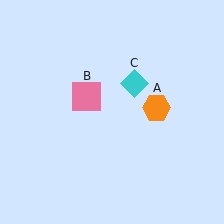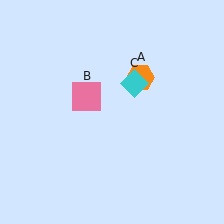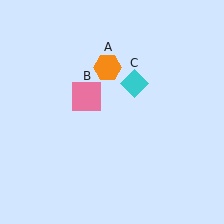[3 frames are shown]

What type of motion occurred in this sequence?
The orange hexagon (object A) rotated counterclockwise around the center of the scene.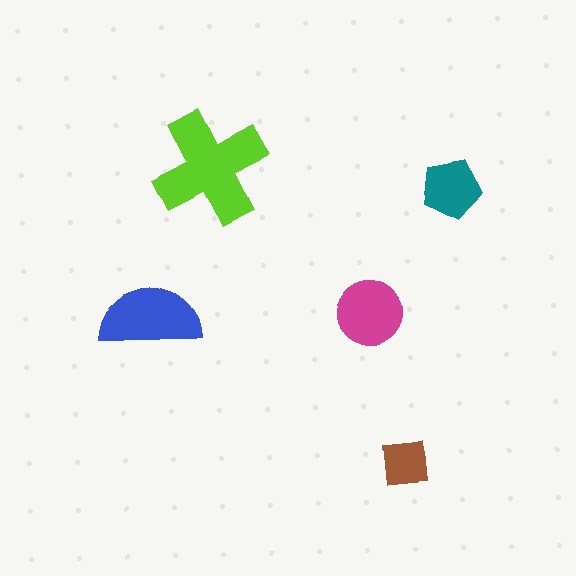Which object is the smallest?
The brown square.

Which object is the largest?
The lime cross.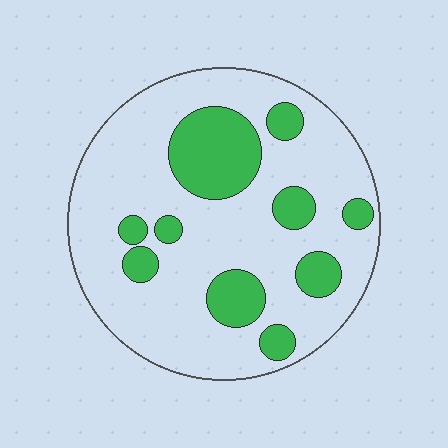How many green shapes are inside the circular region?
10.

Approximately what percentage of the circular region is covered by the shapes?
Approximately 25%.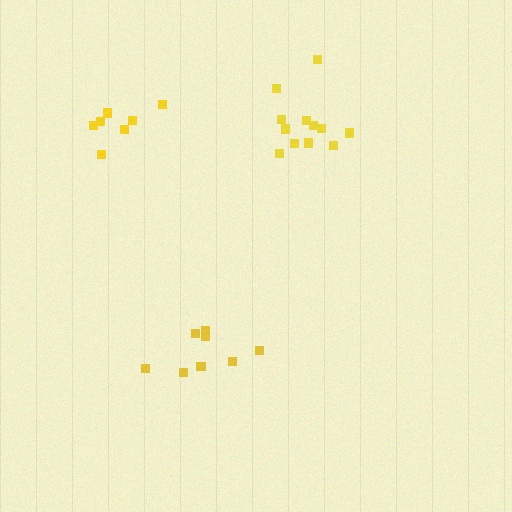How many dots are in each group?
Group 1: 7 dots, Group 2: 8 dots, Group 3: 12 dots (27 total).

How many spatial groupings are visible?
There are 3 spatial groupings.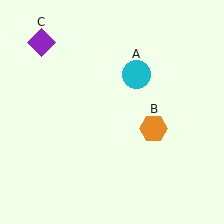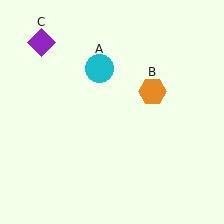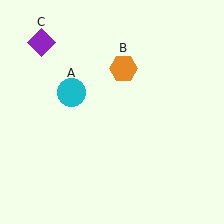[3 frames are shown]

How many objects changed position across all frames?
2 objects changed position: cyan circle (object A), orange hexagon (object B).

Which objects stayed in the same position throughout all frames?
Purple diamond (object C) remained stationary.